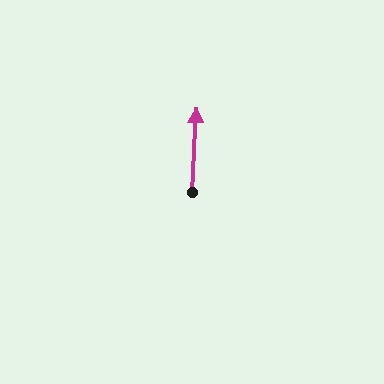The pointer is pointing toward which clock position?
Roughly 12 o'clock.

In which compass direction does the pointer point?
North.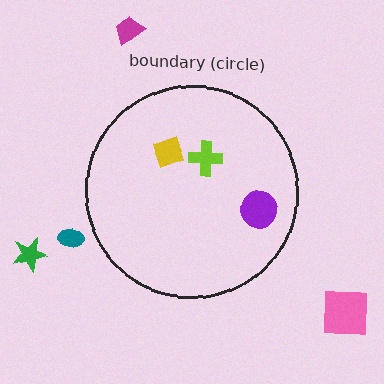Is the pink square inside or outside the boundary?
Outside.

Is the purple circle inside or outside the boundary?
Inside.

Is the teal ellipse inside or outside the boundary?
Outside.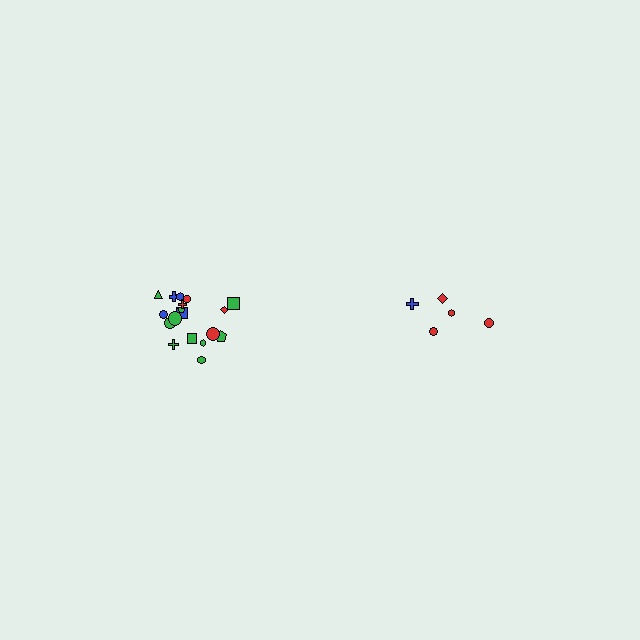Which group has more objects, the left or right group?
The left group.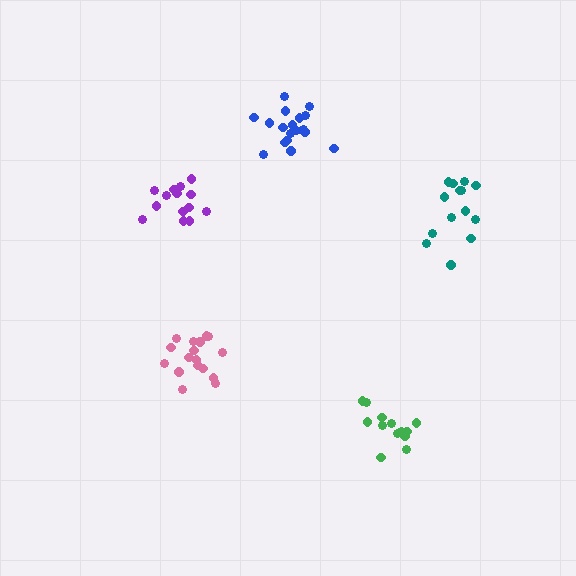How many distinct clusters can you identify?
There are 5 distinct clusters.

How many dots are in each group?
Group 1: 17 dots, Group 2: 18 dots, Group 3: 13 dots, Group 4: 14 dots, Group 5: 14 dots (76 total).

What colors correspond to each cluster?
The clusters are colored: pink, blue, green, purple, teal.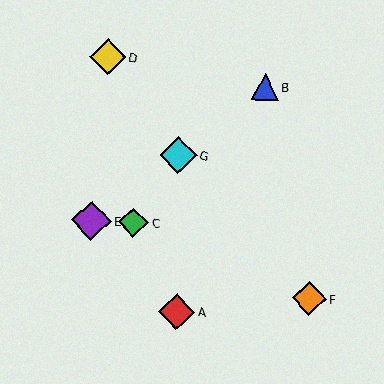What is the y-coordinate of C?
Object C is at y≈223.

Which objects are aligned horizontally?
Objects C, E are aligned horizontally.